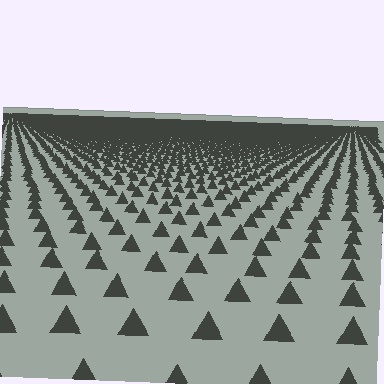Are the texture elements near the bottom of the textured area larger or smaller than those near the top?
Larger. Near the bottom, elements are closer to the viewer and appear at a bigger on-screen size.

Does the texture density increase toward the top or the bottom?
Density increases toward the top.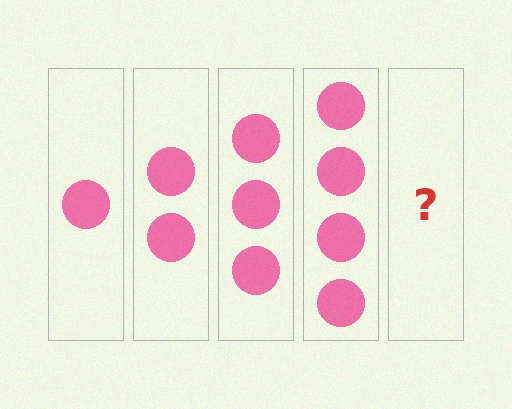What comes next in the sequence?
The next element should be 5 circles.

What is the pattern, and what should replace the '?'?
The pattern is that each step adds one more circle. The '?' should be 5 circles.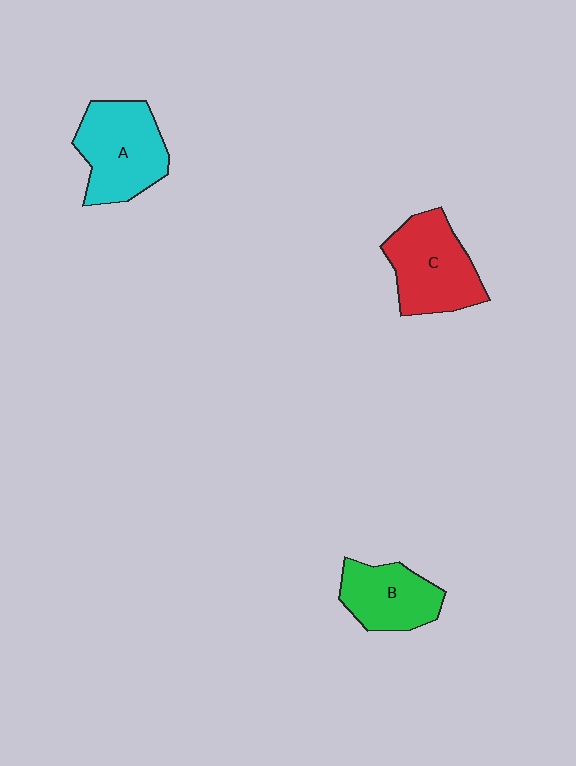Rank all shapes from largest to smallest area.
From largest to smallest: A (cyan), C (red), B (green).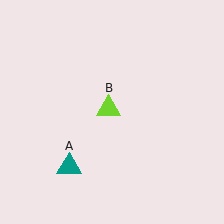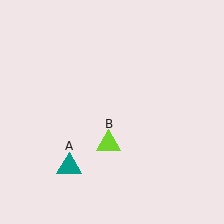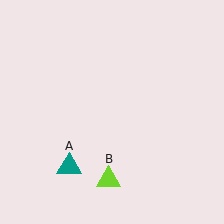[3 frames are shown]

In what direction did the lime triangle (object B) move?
The lime triangle (object B) moved down.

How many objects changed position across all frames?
1 object changed position: lime triangle (object B).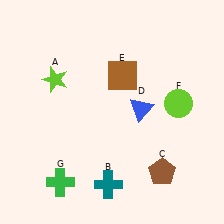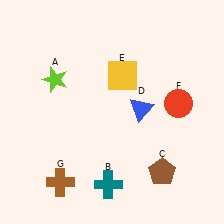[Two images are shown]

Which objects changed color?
E changed from brown to yellow. F changed from lime to red. G changed from green to brown.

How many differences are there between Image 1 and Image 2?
There are 3 differences between the two images.